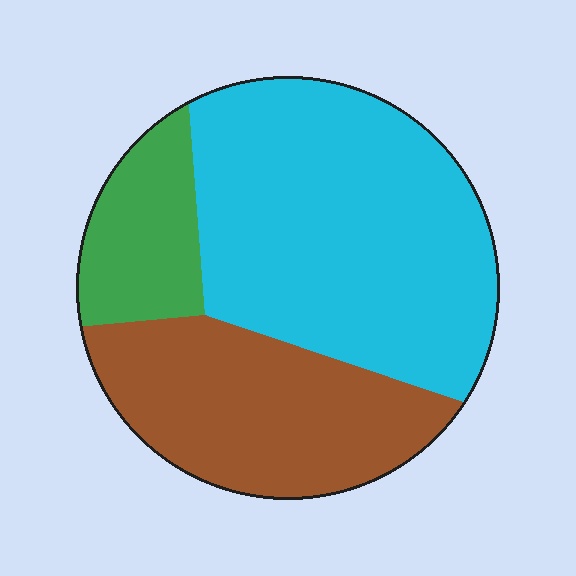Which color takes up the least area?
Green, at roughly 15%.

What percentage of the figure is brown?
Brown takes up about one third (1/3) of the figure.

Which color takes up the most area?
Cyan, at roughly 55%.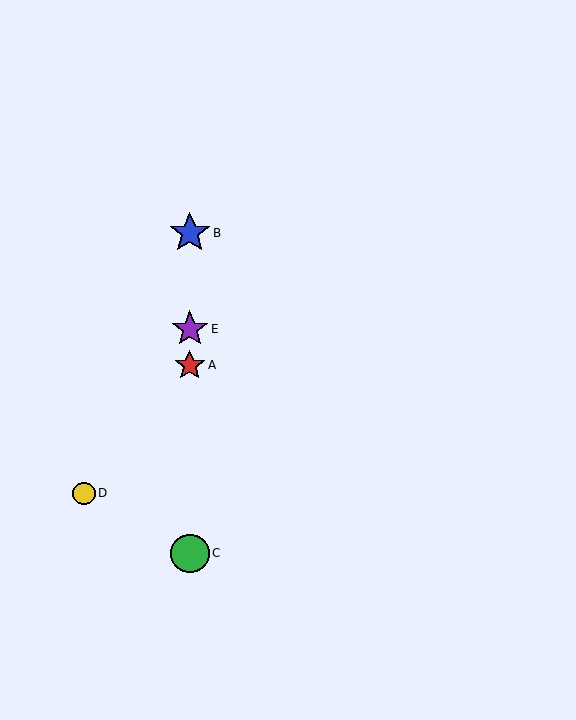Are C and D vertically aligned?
No, C is at x≈190 and D is at x≈84.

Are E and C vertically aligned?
Yes, both are at x≈190.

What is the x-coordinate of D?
Object D is at x≈84.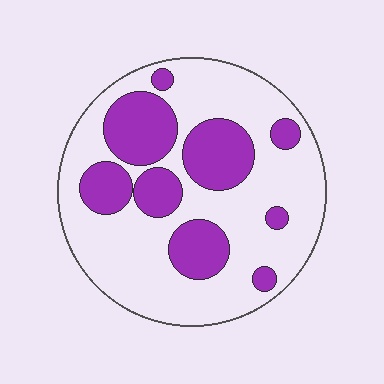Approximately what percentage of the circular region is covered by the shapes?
Approximately 30%.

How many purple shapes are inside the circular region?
9.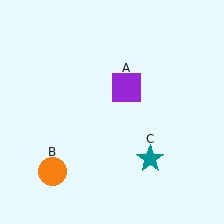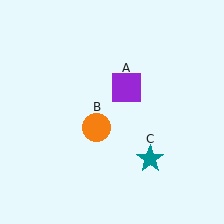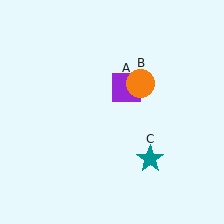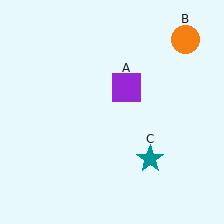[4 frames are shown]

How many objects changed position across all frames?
1 object changed position: orange circle (object B).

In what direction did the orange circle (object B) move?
The orange circle (object B) moved up and to the right.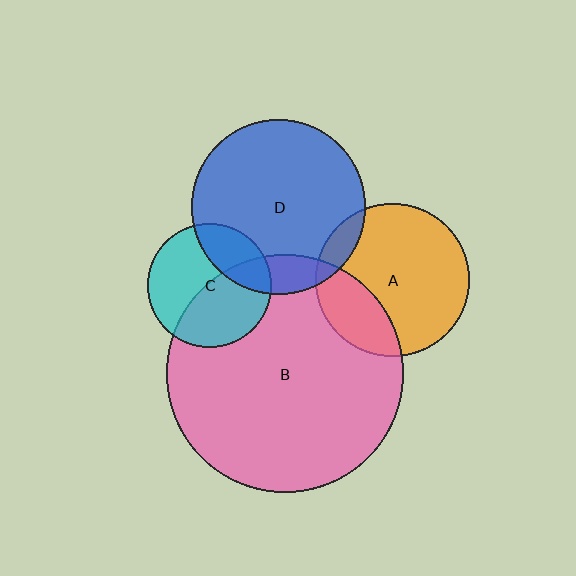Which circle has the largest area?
Circle B (pink).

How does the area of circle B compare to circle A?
Approximately 2.4 times.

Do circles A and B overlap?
Yes.